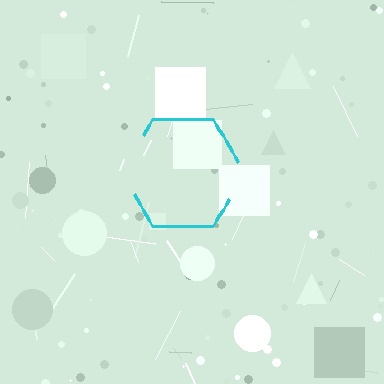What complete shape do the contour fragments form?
The contour fragments form a hexagon.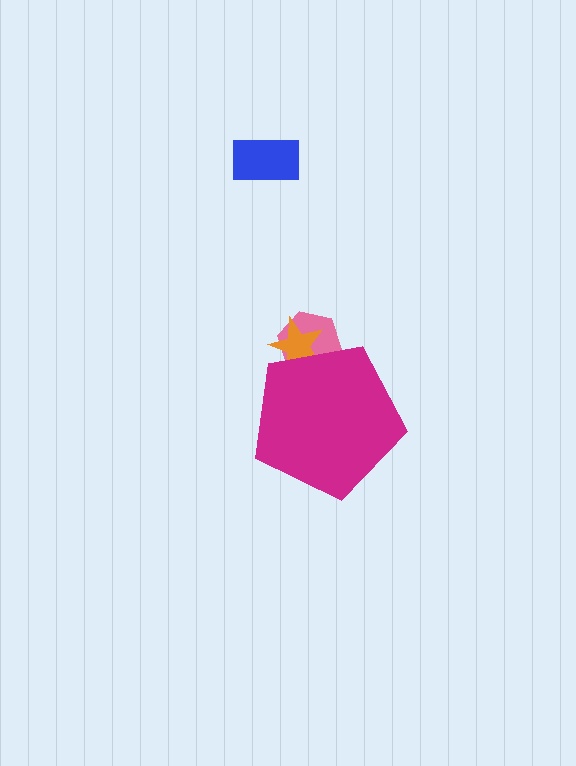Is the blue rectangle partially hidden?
No, the blue rectangle is fully visible.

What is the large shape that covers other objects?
A magenta pentagon.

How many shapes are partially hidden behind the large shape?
2 shapes are partially hidden.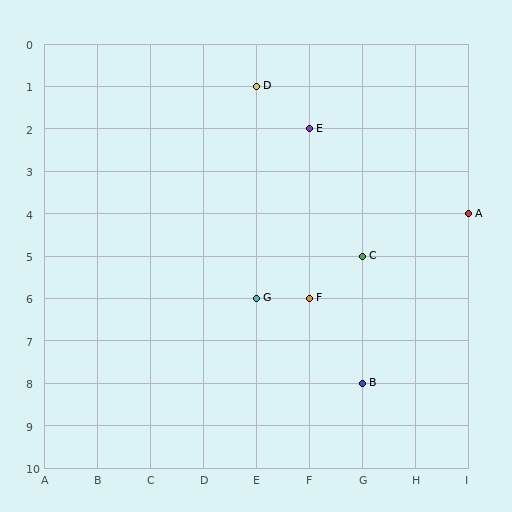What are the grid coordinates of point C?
Point C is at grid coordinates (G, 5).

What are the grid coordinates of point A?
Point A is at grid coordinates (I, 4).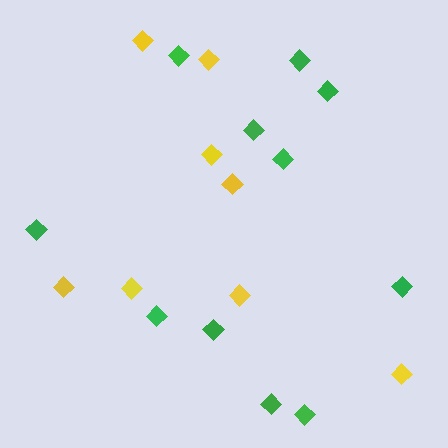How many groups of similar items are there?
There are 2 groups: one group of green diamonds (11) and one group of yellow diamonds (8).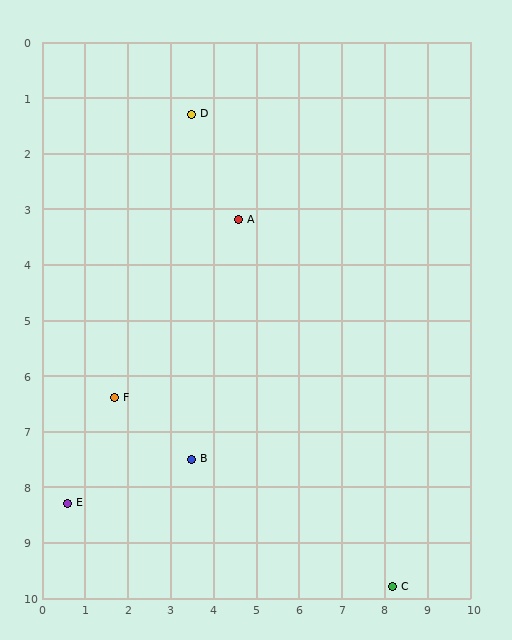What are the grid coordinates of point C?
Point C is at approximately (8.2, 9.8).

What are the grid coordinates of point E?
Point E is at approximately (0.6, 8.3).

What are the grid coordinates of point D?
Point D is at approximately (3.5, 1.3).